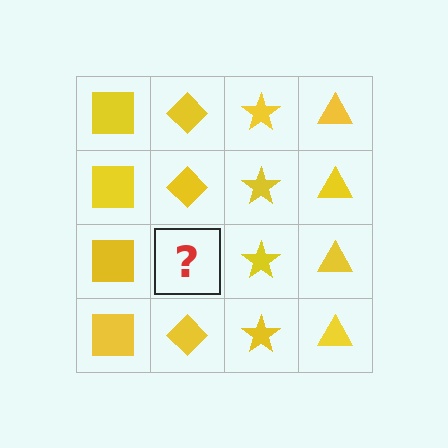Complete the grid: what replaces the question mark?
The question mark should be replaced with a yellow diamond.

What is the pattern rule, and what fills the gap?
The rule is that each column has a consistent shape. The gap should be filled with a yellow diamond.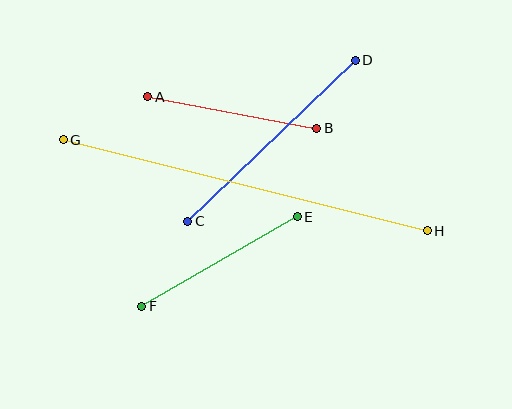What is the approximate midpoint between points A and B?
The midpoint is at approximately (232, 112) pixels.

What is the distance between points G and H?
The distance is approximately 375 pixels.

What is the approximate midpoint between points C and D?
The midpoint is at approximately (271, 141) pixels.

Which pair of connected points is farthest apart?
Points G and H are farthest apart.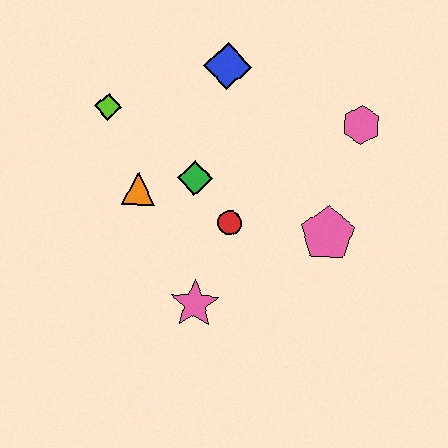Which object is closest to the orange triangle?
The green diamond is closest to the orange triangle.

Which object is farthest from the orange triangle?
The pink hexagon is farthest from the orange triangle.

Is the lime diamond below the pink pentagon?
No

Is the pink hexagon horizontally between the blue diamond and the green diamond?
No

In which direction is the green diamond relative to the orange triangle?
The green diamond is to the right of the orange triangle.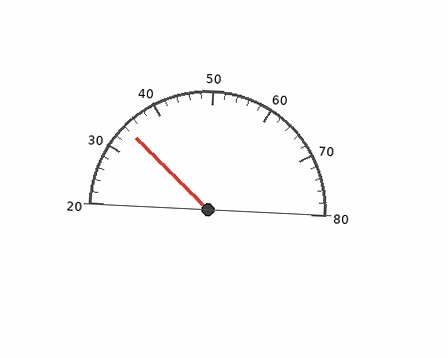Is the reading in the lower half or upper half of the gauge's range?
The reading is in the lower half of the range (20 to 80).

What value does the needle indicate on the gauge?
The needle indicates approximately 34.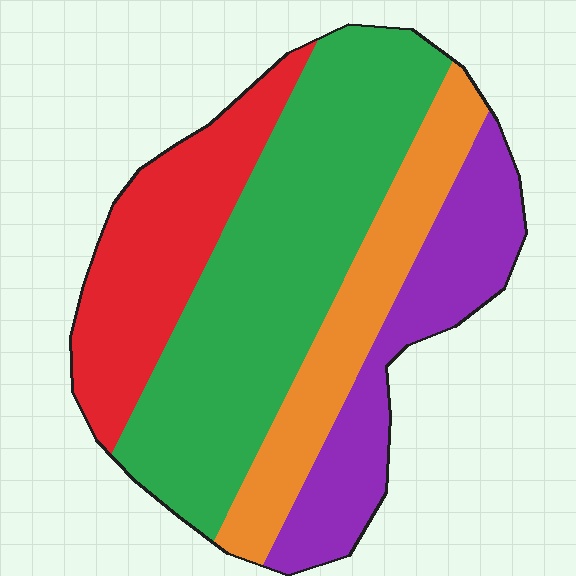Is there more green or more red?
Green.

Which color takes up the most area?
Green, at roughly 40%.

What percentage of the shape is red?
Red covers 21% of the shape.